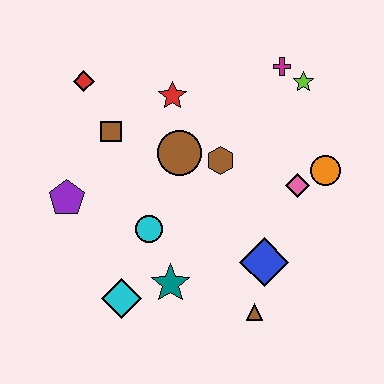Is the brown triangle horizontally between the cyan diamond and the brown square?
No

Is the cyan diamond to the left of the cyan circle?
Yes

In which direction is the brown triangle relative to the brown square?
The brown triangle is below the brown square.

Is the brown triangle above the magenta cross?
No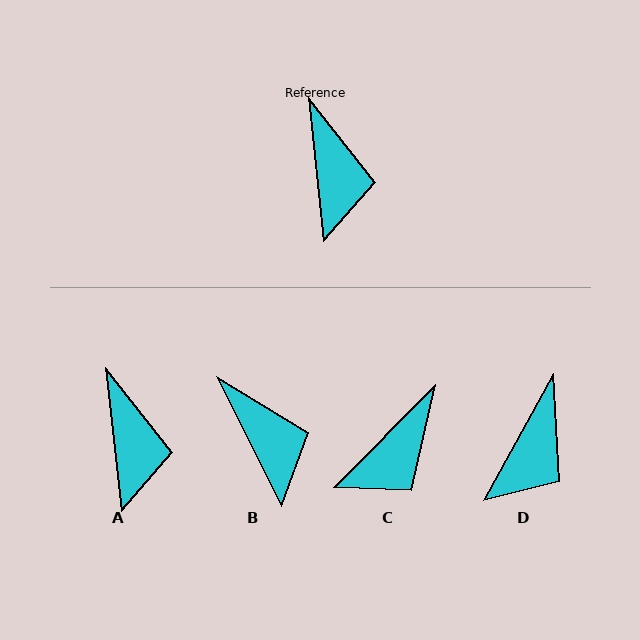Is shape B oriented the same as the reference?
No, it is off by about 20 degrees.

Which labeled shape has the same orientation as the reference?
A.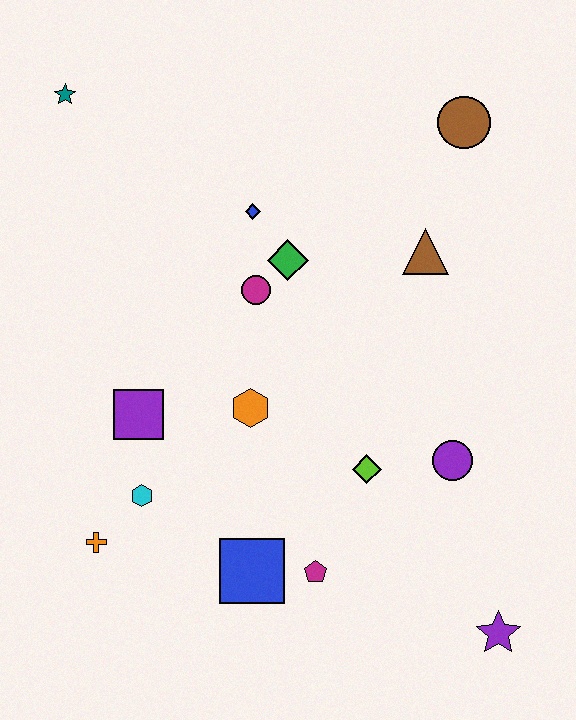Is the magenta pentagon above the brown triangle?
No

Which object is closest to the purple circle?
The lime diamond is closest to the purple circle.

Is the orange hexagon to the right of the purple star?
No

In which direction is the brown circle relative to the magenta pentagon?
The brown circle is above the magenta pentagon.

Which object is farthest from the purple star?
The teal star is farthest from the purple star.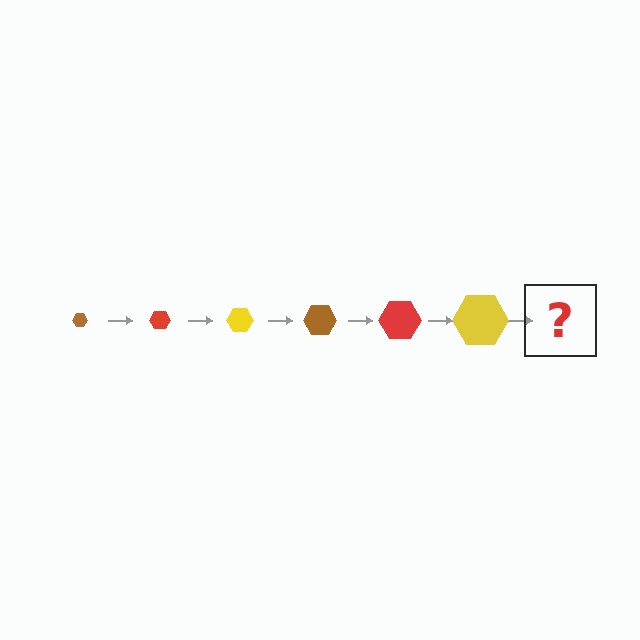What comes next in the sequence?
The next element should be a brown hexagon, larger than the previous one.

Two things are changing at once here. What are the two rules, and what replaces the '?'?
The two rules are that the hexagon grows larger each step and the color cycles through brown, red, and yellow. The '?' should be a brown hexagon, larger than the previous one.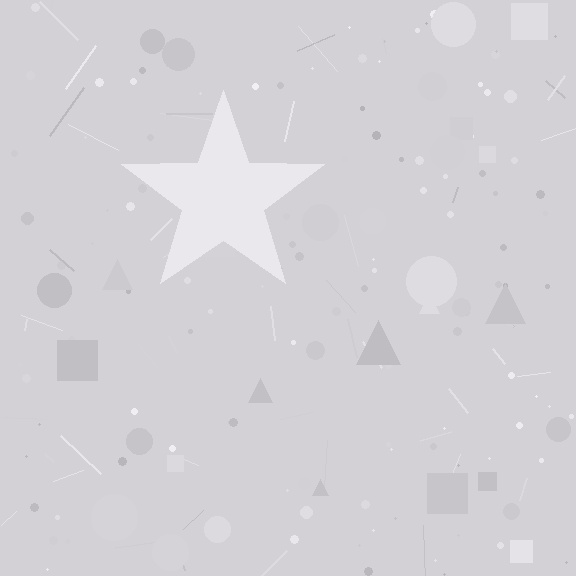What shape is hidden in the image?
A star is hidden in the image.